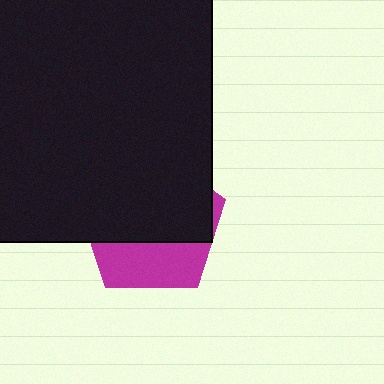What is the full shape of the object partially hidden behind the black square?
The partially hidden object is a magenta pentagon.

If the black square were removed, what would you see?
You would see the complete magenta pentagon.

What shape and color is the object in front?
The object in front is a black square.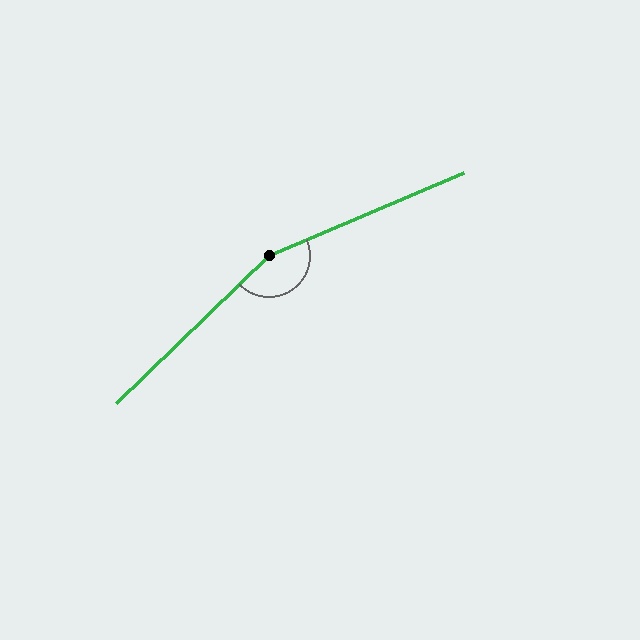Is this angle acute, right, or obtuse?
It is obtuse.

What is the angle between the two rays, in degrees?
Approximately 159 degrees.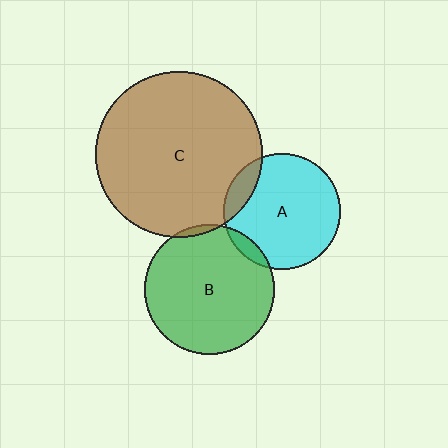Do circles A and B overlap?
Yes.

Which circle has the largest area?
Circle C (brown).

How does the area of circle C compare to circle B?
Approximately 1.6 times.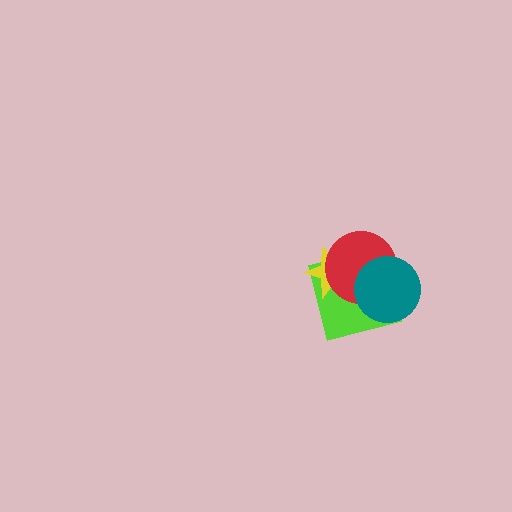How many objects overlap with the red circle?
3 objects overlap with the red circle.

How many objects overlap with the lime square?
3 objects overlap with the lime square.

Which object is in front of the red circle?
The teal circle is in front of the red circle.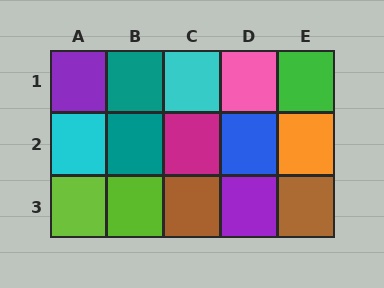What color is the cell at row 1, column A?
Purple.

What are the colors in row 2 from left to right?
Cyan, teal, magenta, blue, orange.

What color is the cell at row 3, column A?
Lime.